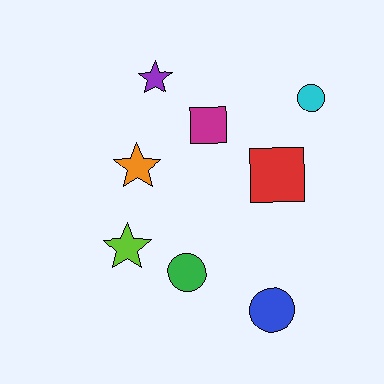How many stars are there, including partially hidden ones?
There are 3 stars.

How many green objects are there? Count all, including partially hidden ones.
There is 1 green object.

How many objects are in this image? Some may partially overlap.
There are 8 objects.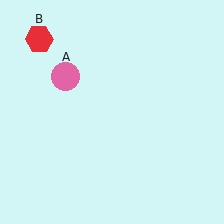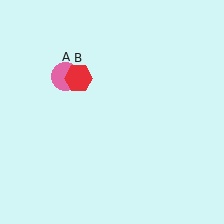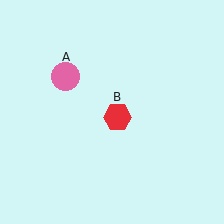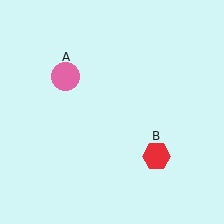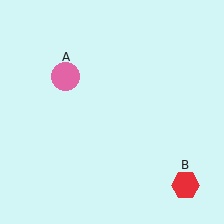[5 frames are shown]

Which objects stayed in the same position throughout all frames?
Pink circle (object A) remained stationary.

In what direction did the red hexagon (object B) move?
The red hexagon (object B) moved down and to the right.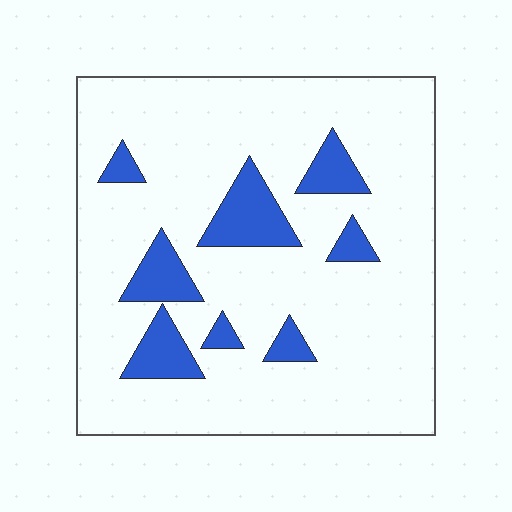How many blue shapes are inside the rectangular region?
8.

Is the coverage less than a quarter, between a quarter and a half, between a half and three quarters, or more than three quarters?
Less than a quarter.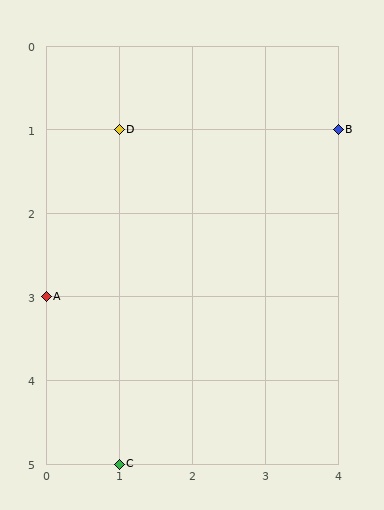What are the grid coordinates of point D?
Point D is at grid coordinates (1, 1).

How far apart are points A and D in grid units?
Points A and D are 1 column and 2 rows apart (about 2.2 grid units diagonally).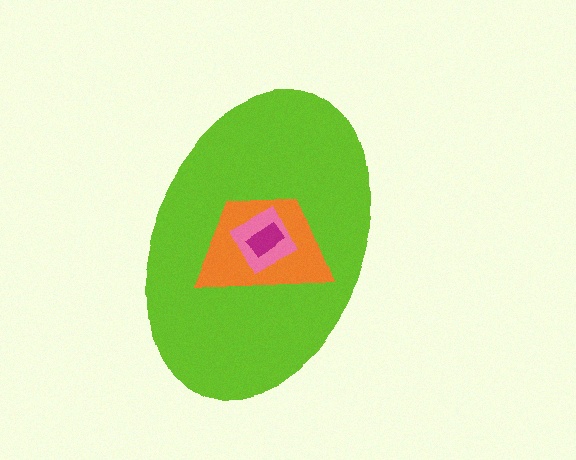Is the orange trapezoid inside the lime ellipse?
Yes.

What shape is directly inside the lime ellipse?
The orange trapezoid.